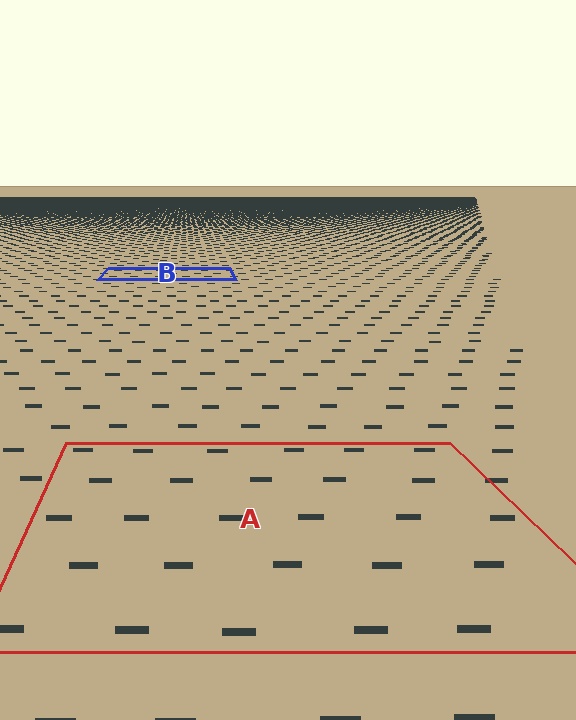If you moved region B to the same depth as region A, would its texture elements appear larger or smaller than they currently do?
They would appear larger. At a closer depth, the same texture elements are projected at a bigger on-screen size.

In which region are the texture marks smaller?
The texture marks are smaller in region B, because it is farther away.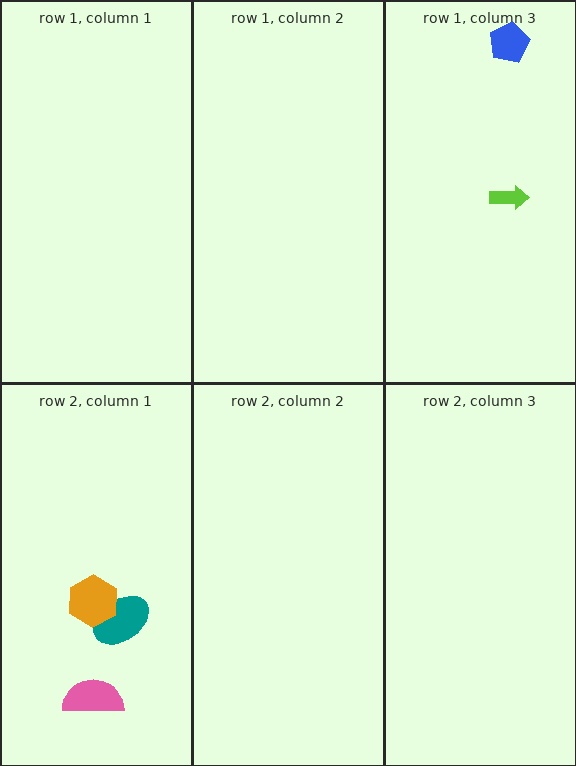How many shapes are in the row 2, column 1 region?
3.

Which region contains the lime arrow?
The row 1, column 3 region.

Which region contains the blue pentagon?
The row 1, column 3 region.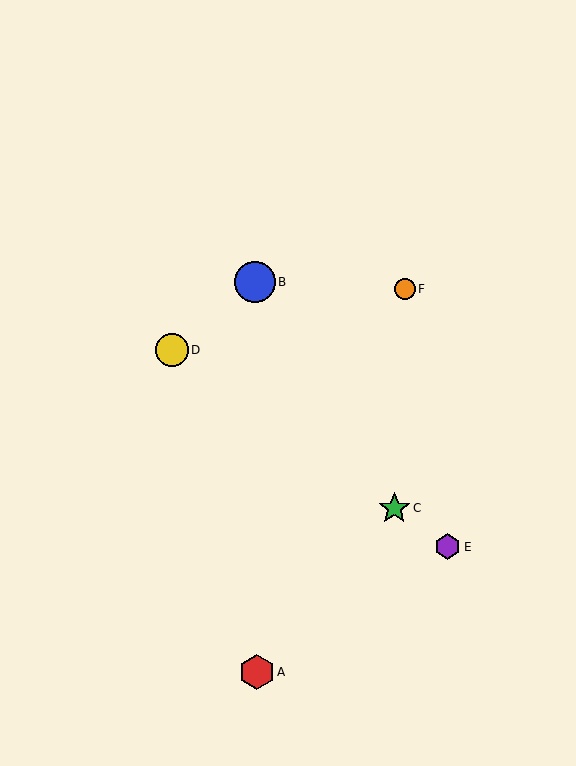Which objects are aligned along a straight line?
Objects C, D, E are aligned along a straight line.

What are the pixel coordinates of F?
Object F is at (405, 289).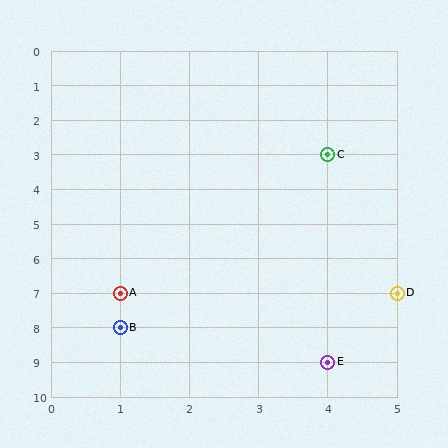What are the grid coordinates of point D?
Point D is at grid coordinates (5, 7).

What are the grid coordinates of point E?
Point E is at grid coordinates (4, 9).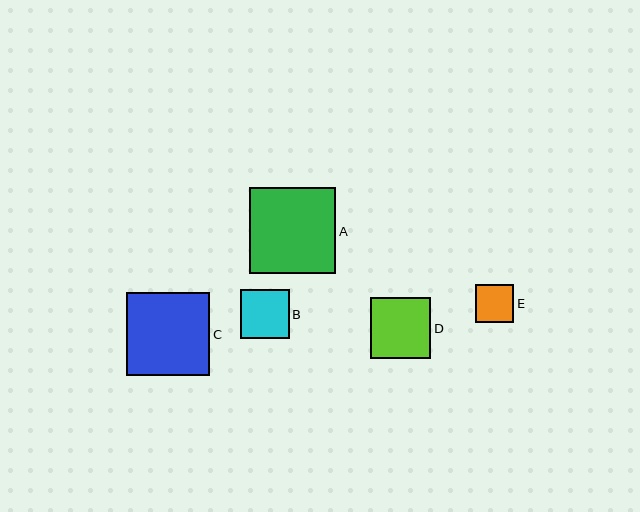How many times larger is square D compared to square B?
Square D is approximately 1.2 times the size of square B.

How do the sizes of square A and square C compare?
Square A and square C are approximately the same size.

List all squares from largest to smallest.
From largest to smallest: A, C, D, B, E.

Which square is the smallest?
Square E is the smallest with a size of approximately 38 pixels.